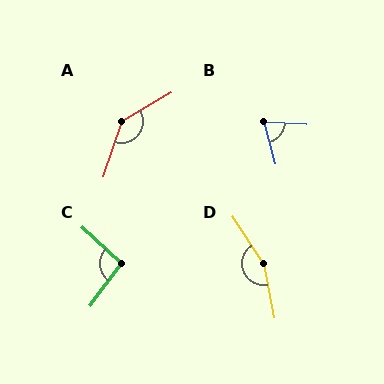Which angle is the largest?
D, at approximately 159 degrees.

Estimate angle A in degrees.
Approximately 139 degrees.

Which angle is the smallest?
B, at approximately 71 degrees.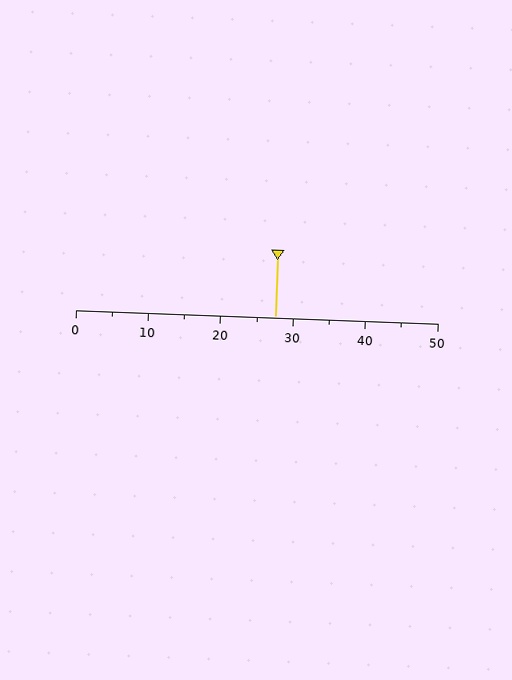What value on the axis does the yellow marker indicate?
The marker indicates approximately 27.5.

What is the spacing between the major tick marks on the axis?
The major ticks are spaced 10 apart.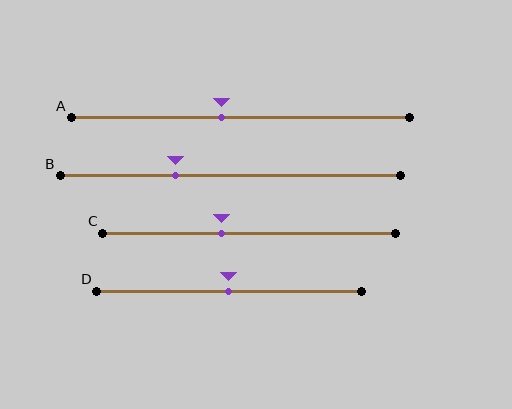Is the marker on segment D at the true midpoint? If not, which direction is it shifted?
Yes, the marker on segment D is at the true midpoint.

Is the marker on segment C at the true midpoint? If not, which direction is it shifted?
No, the marker on segment C is shifted to the left by about 9% of the segment length.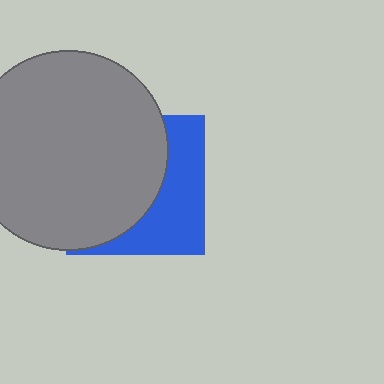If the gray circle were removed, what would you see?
You would see the complete blue square.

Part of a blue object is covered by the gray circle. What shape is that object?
It is a square.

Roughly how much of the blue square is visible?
A small part of it is visible (roughly 40%).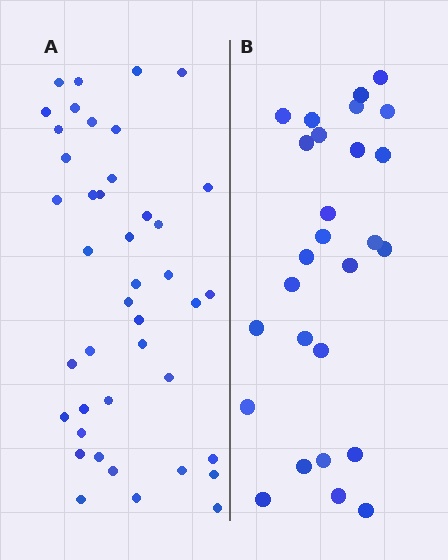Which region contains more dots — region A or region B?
Region A (the left region) has more dots.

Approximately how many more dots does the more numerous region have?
Region A has approximately 15 more dots than region B.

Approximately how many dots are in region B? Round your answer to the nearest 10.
About 30 dots. (The exact count is 27, which rounds to 30.)